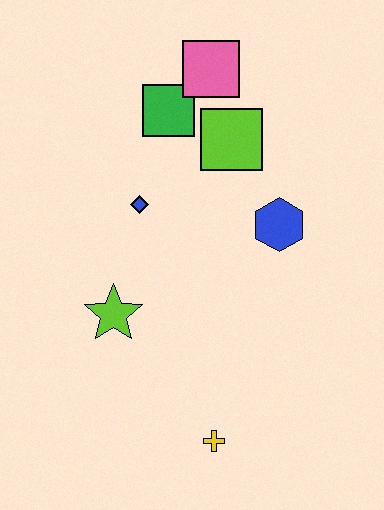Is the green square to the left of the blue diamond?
No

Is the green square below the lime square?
No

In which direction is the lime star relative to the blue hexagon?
The lime star is to the left of the blue hexagon.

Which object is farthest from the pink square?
The yellow cross is farthest from the pink square.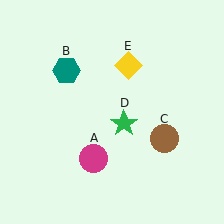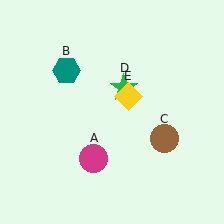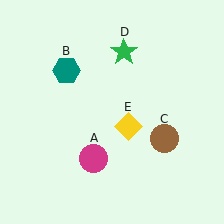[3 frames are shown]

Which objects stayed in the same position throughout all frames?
Magenta circle (object A) and teal hexagon (object B) and brown circle (object C) remained stationary.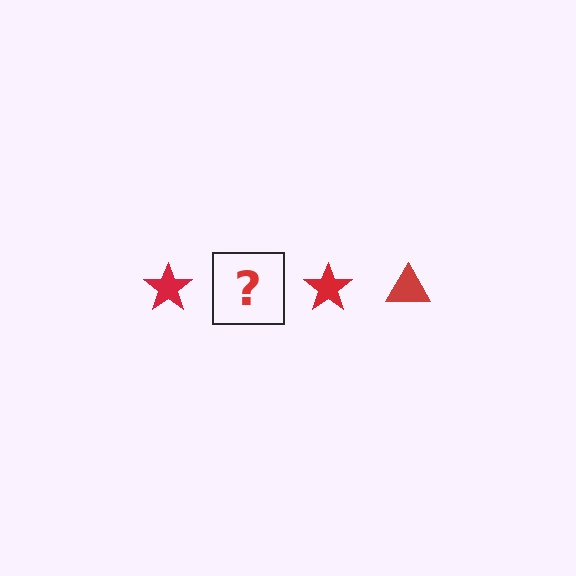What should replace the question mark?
The question mark should be replaced with a red triangle.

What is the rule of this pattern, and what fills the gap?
The rule is that the pattern cycles through star, triangle shapes in red. The gap should be filled with a red triangle.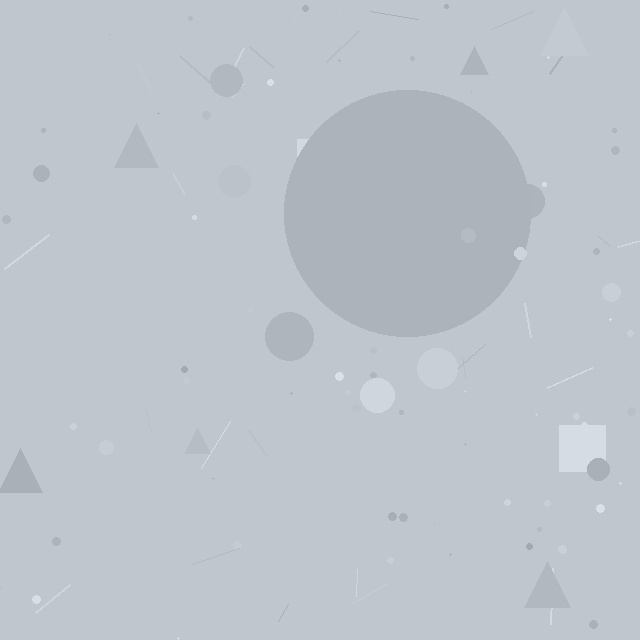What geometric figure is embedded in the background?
A circle is embedded in the background.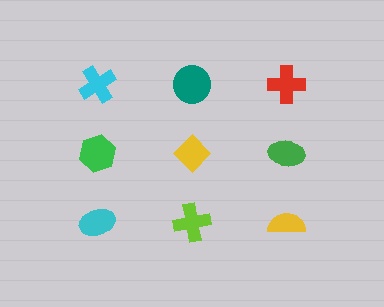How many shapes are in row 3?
3 shapes.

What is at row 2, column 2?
A yellow diamond.